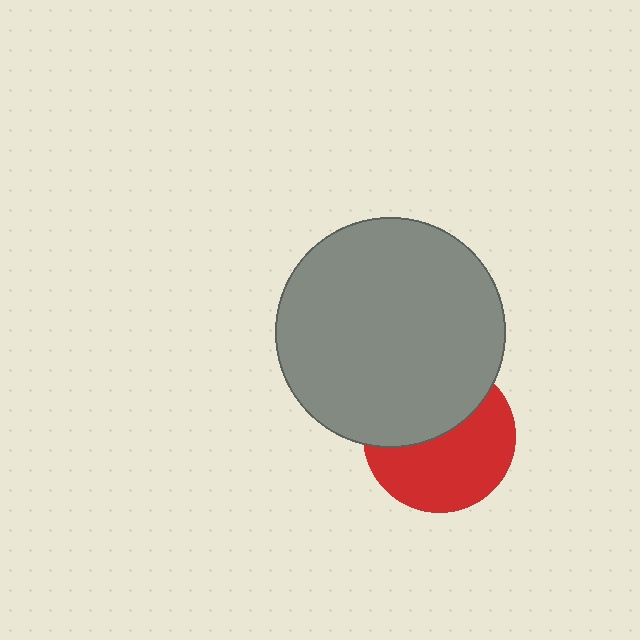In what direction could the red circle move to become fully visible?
The red circle could move down. That would shift it out from behind the gray circle entirely.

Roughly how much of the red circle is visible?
About half of it is visible (roughly 57%).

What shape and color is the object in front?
The object in front is a gray circle.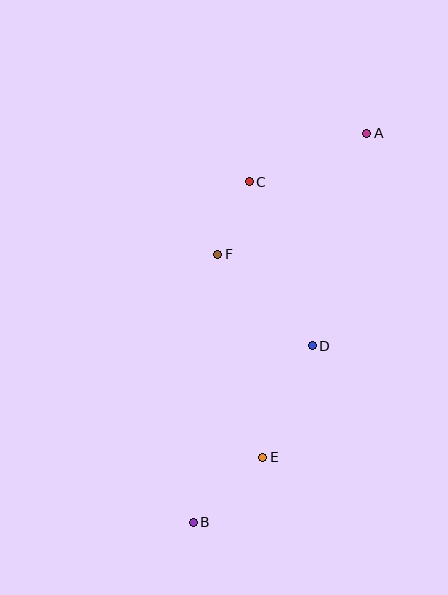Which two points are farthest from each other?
Points A and B are farthest from each other.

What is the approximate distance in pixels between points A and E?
The distance between A and E is approximately 340 pixels.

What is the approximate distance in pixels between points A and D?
The distance between A and D is approximately 219 pixels.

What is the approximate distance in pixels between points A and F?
The distance between A and F is approximately 192 pixels.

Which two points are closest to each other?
Points C and F are closest to each other.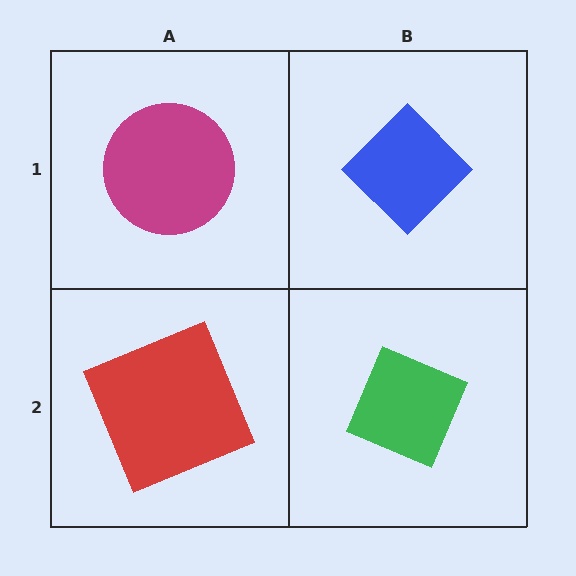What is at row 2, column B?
A green diamond.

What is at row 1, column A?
A magenta circle.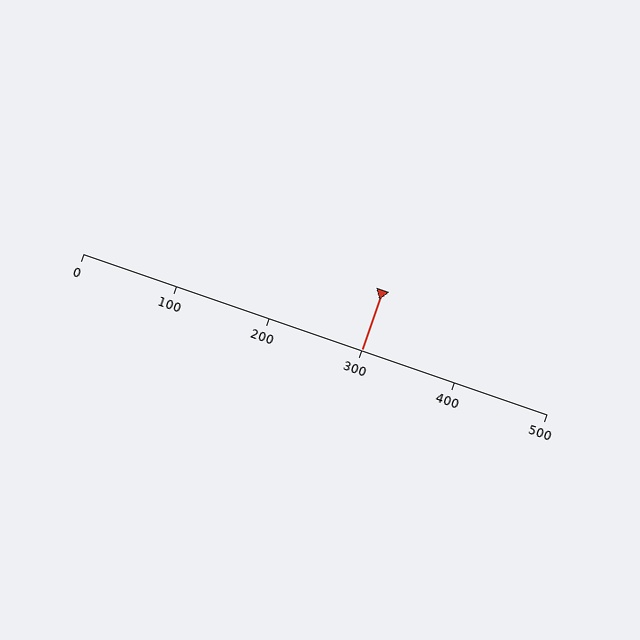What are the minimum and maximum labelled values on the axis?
The axis runs from 0 to 500.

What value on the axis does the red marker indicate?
The marker indicates approximately 300.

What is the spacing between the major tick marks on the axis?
The major ticks are spaced 100 apart.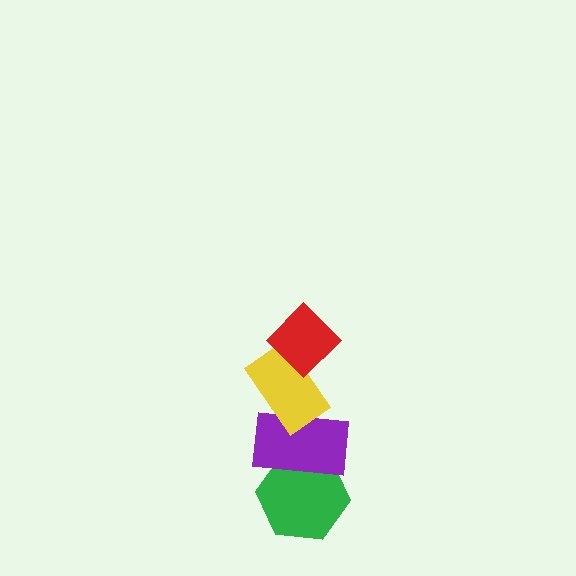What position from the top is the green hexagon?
The green hexagon is 4th from the top.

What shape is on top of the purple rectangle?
The yellow rectangle is on top of the purple rectangle.